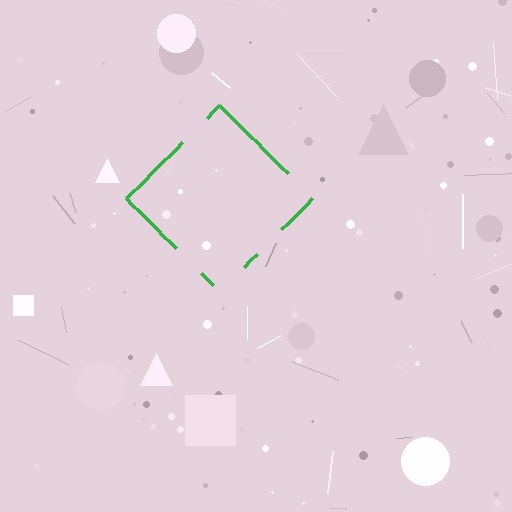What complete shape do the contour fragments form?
The contour fragments form a diamond.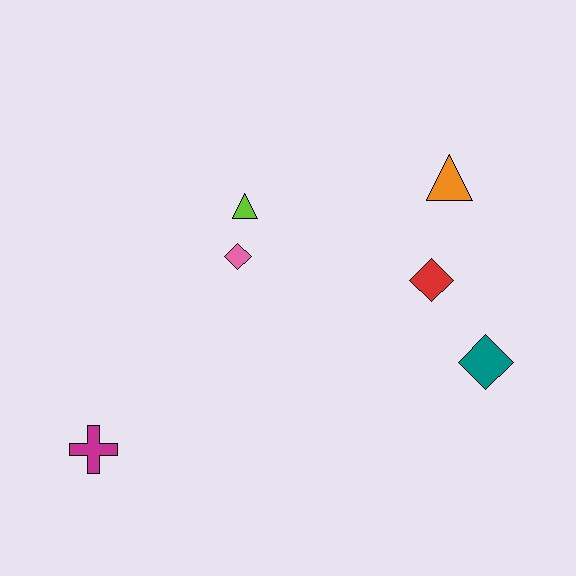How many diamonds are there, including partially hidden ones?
There are 3 diamonds.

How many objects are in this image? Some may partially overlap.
There are 6 objects.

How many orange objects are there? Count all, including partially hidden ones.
There is 1 orange object.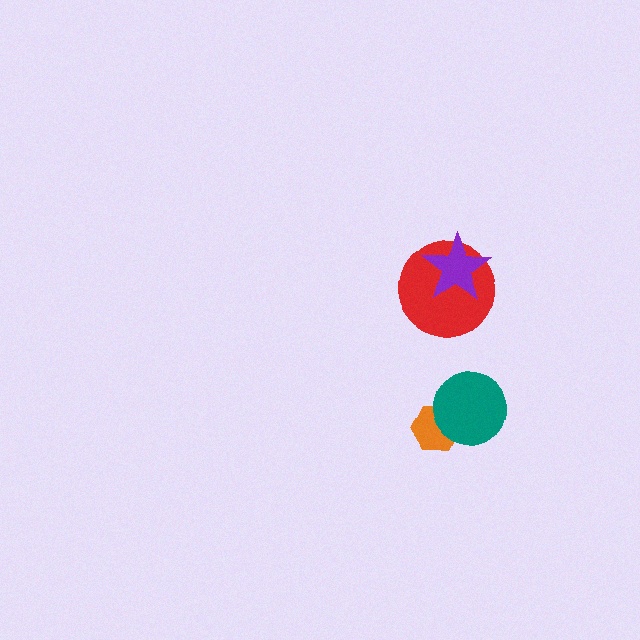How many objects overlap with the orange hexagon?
1 object overlaps with the orange hexagon.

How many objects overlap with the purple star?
1 object overlaps with the purple star.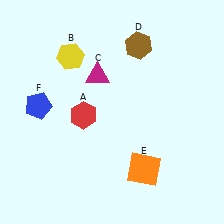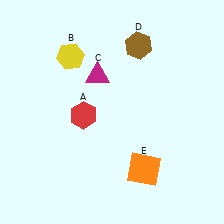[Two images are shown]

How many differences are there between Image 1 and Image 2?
There is 1 difference between the two images.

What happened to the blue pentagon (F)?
The blue pentagon (F) was removed in Image 2. It was in the top-left area of Image 1.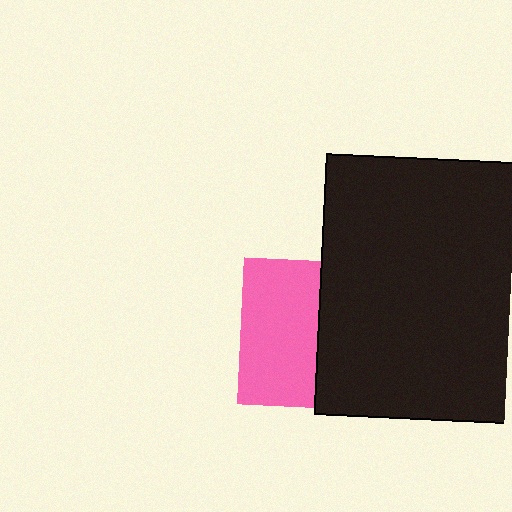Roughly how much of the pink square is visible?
About half of it is visible (roughly 53%).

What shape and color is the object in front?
The object in front is a black rectangle.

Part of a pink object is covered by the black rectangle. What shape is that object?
It is a square.